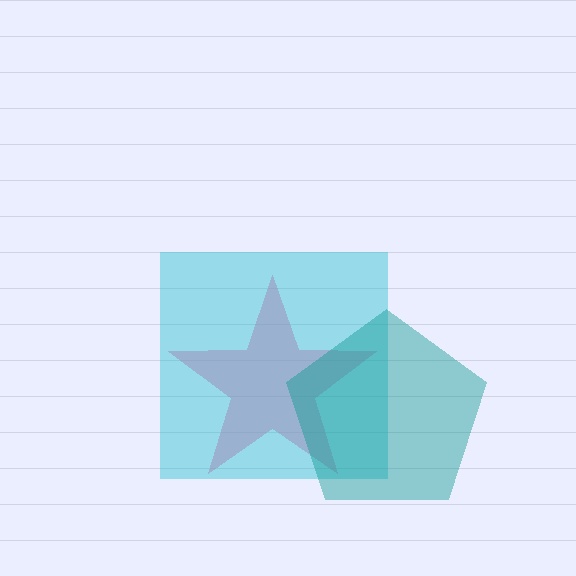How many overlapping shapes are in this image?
There are 3 overlapping shapes in the image.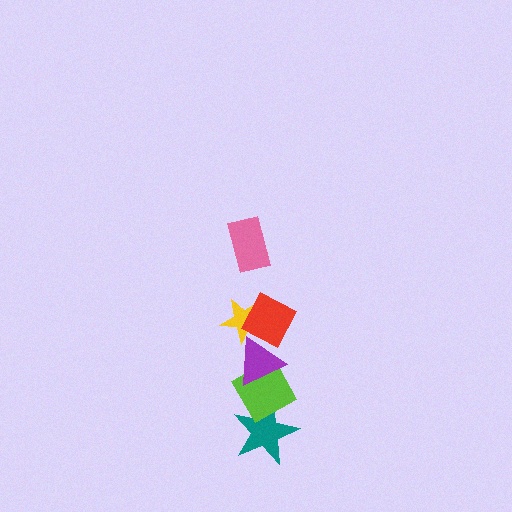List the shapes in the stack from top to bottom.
From top to bottom: the pink rectangle, the red square, the yellow star, the purple triangle, the lime diamond, the teal star.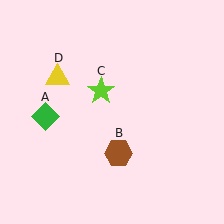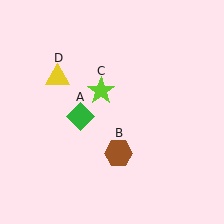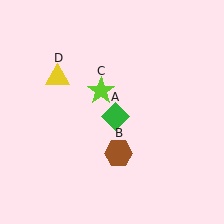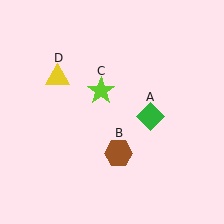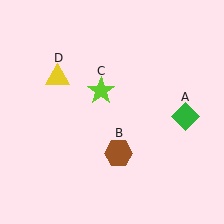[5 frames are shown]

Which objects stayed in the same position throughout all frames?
Brown hexagon (object B) and lime star (object C) and yellow triangle (object D) remained stationary.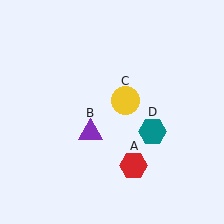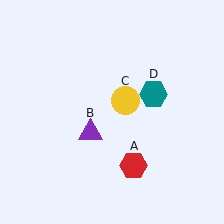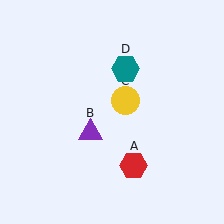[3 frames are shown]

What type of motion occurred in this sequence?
The teal hexagon (object D) rotated counterclockwise around the center of the scene.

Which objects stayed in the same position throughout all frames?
Red hexagon (object A) and purple triangle (object B) and yellow circle (object C) remained stationary.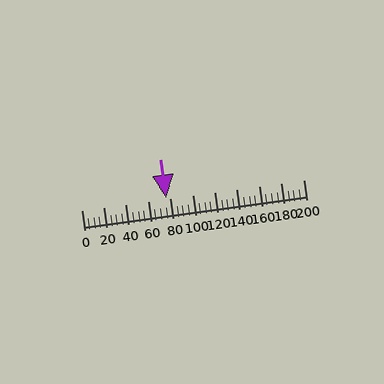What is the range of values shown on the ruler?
The ruler shows values from 0 to 200.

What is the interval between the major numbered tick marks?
The major tick marks are spaced 20 units apart.